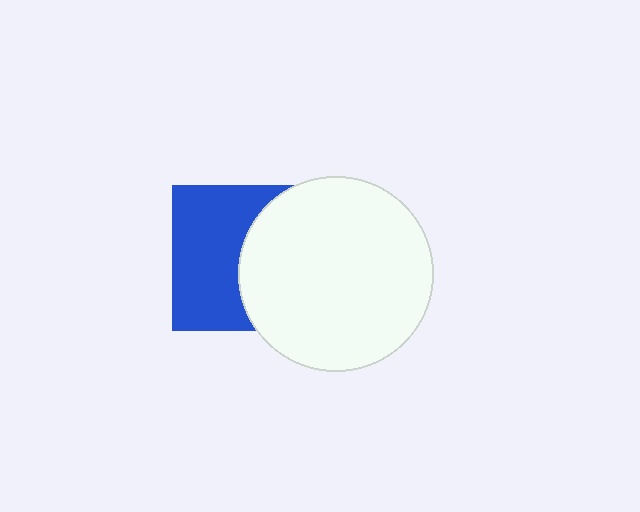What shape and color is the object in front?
The object in front is a white circle.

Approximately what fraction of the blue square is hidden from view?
Roughly 46% of the blue square is hidden behind the white circle.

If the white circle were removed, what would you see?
You would see the complete blue square.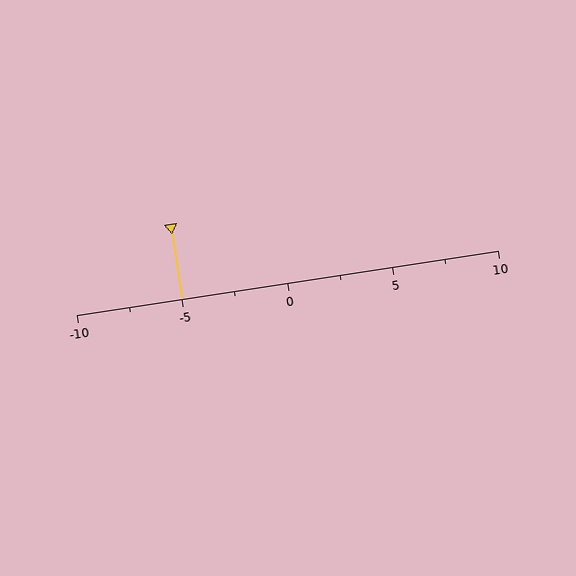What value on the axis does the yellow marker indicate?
The marker indicates approximately -5.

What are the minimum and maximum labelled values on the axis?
The axis runs from -10 to 10.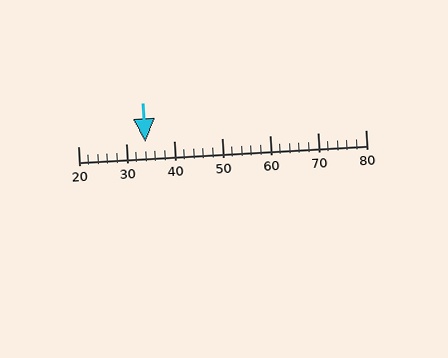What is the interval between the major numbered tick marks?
The major tick marks are spaced 10 units apart.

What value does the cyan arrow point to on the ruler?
The cyan arrow points to approximately 34.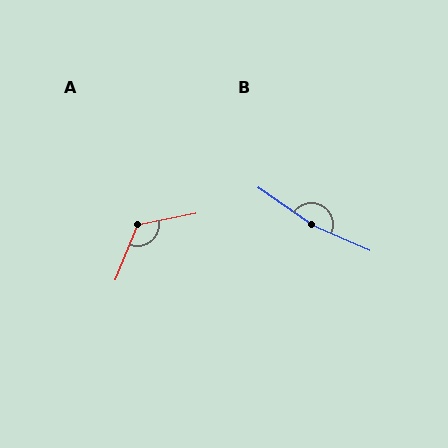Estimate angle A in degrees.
Approximately 123 degrees.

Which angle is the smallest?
A, at approximately 123 degrees.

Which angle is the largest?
B, at approximately 169 degrees.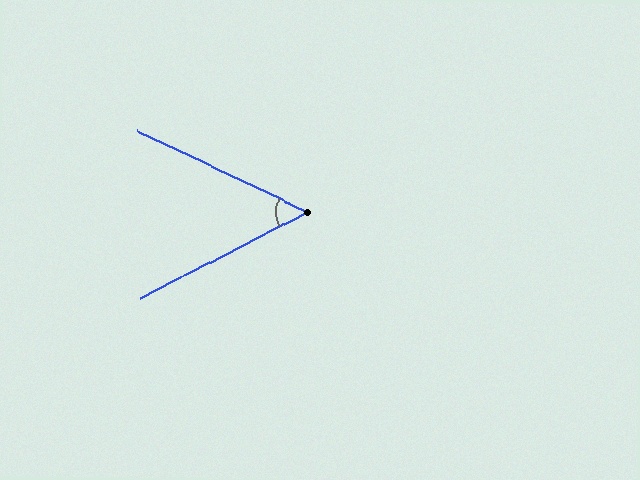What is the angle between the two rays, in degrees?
Approximately 53 degrees.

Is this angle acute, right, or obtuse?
It is acute.